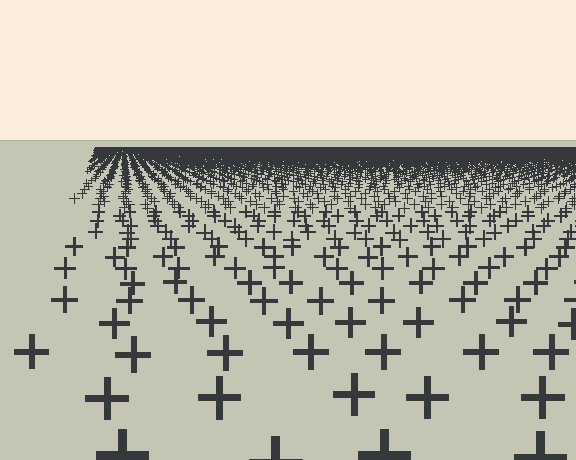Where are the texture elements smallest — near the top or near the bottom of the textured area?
Near the top.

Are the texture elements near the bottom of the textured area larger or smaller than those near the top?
Larger. Near the bottom, elements are closer to the viewer and appear at a bigger on-screen size.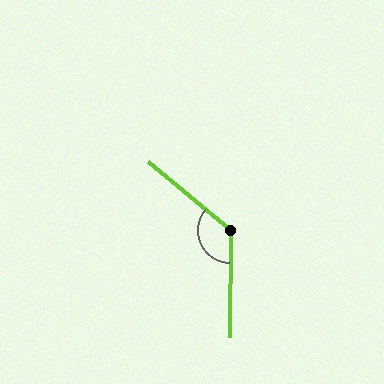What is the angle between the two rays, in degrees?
Approximately 129 degrees.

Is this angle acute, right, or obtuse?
It is obtuse.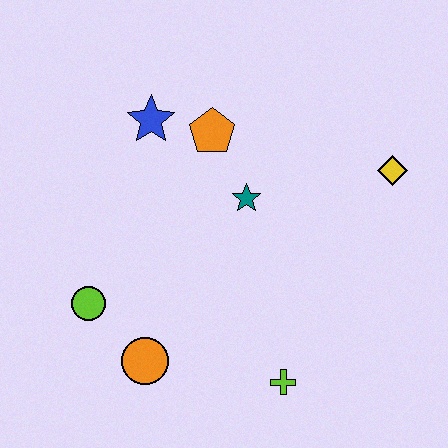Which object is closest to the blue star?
The orange pentagon is closest to the blue star.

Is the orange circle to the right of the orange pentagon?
No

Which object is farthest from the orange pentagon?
The lime cross is farthest from the orange pentagon.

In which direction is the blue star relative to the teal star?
The blue star is to the left of the teal star.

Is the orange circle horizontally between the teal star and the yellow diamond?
No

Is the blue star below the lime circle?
No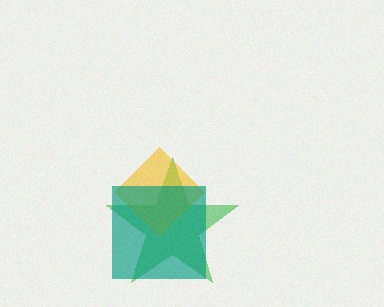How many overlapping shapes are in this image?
There are 3 overlapping shapes in the image.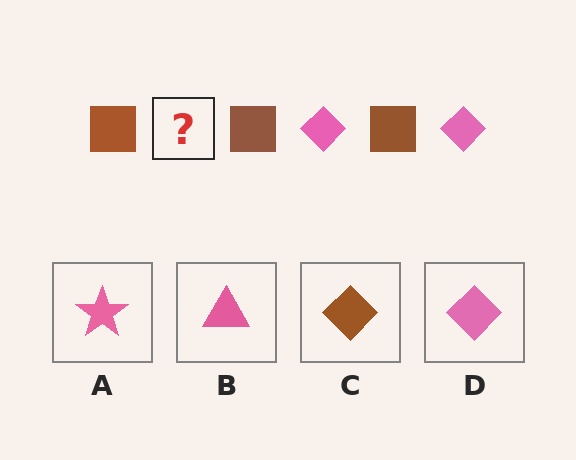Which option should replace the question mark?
Option D.